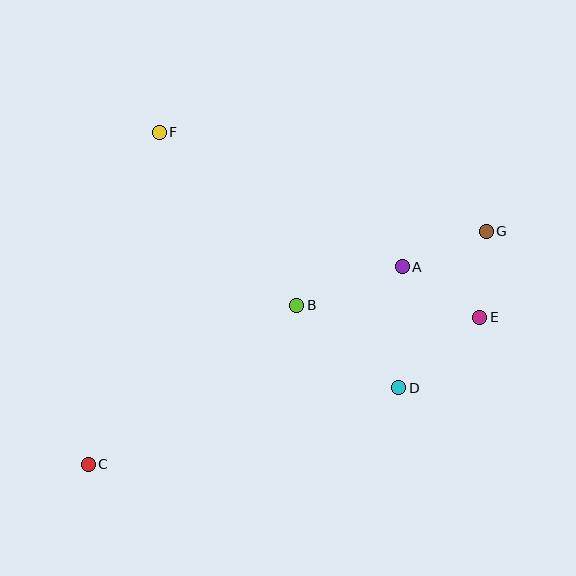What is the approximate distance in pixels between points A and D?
The distance between A and D is approximately 121 pixels.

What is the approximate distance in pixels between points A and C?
The distance between A and C is approximately 371 pixels.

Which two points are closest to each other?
Points E and G are closest to each other.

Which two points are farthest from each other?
Points C and G are farthest from each other.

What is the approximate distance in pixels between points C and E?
The distance between C and E is approximately 418 pixels.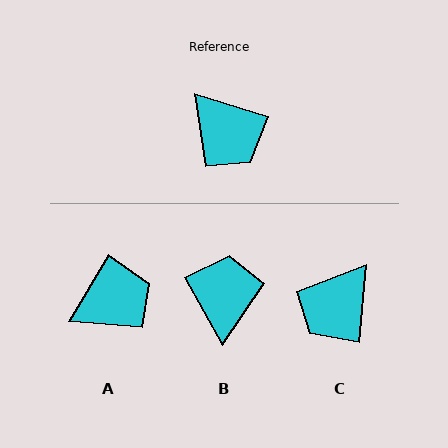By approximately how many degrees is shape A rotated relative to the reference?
Approximately 76 degrees counter-clockwise.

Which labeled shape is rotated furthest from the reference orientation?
B, about 137 degrees away.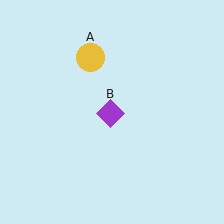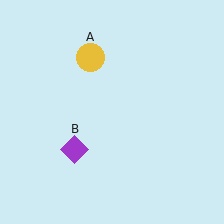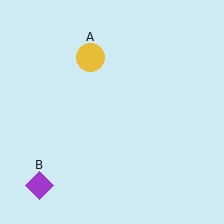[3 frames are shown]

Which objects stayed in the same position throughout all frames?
Yellow circle (object A) remained stationary.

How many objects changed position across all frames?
1 object changed position: purple diamond (object B).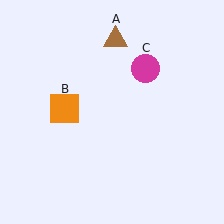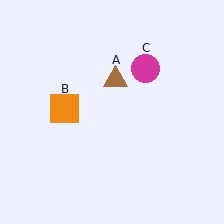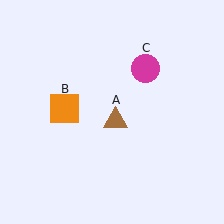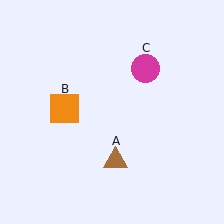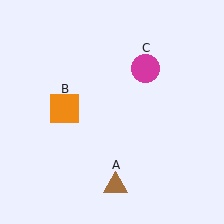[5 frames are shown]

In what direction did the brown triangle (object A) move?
The brown triangle (object A) moved down.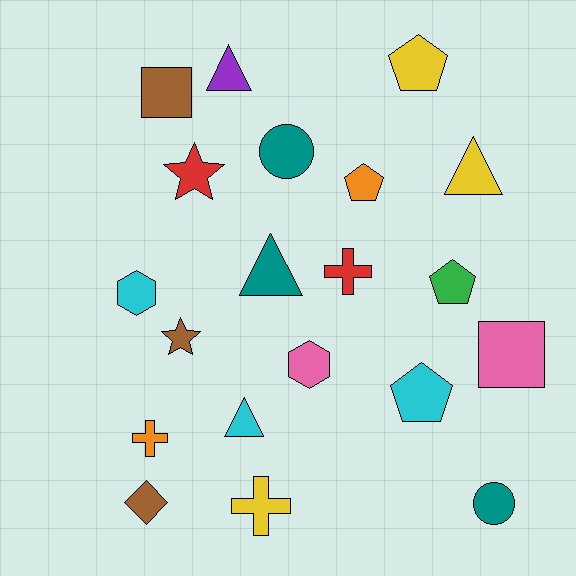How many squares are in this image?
There are 2 squares.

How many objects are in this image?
There are 20 objects.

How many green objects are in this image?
There is 1 green object.